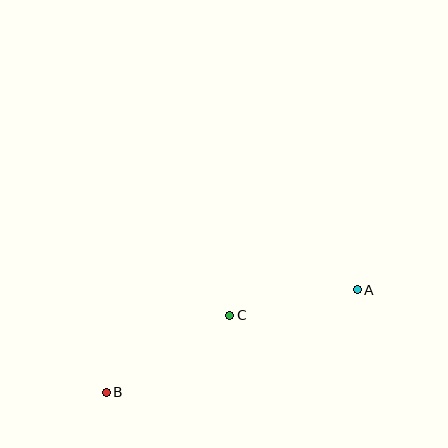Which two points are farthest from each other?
Points A and B are farthest from each other.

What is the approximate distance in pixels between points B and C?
The distance between B and C is approximately 146 pixels.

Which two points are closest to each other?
Points A and C are closest to each other.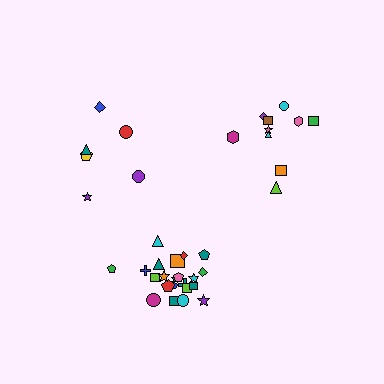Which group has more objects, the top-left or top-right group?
The top-right group.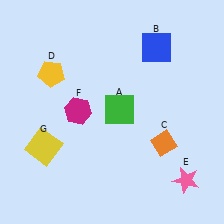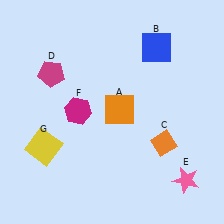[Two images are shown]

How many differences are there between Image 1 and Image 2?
There are 2 differences between the two images.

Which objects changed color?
A changed from green to orange. D changed from yellow to magenta.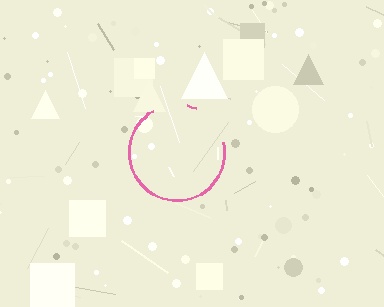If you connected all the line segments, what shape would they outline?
They would outline a circle.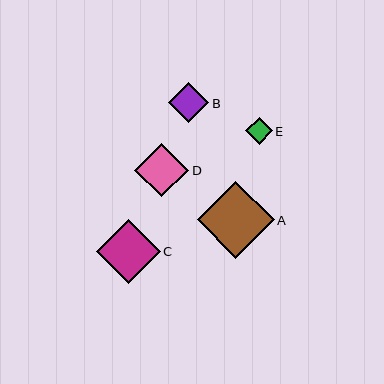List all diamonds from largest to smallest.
From largest to smallest: A, C, D, B, E.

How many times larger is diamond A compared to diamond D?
Diamond A is approximately 1.4 times the size of diamond D.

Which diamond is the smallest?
Diamond E is the smallest with a size of approximately 26 pixels.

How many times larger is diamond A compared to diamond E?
Diamond A is approximately 2.9 times the size of diamond E.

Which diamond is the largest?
Diamond A is the largest with a size of approximately 77 pixels.